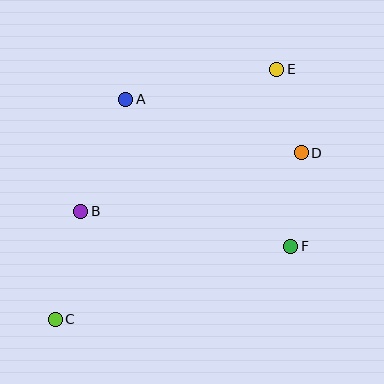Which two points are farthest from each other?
Points C and E are farthest from each other.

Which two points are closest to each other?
Points D and E are closest to each other.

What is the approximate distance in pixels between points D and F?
The distance between D and F is approximately 94 pixels.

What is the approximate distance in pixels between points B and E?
The distance between B and E is approximately 242 pixels.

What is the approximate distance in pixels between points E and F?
The distance between E and F is approximately 177 pixels.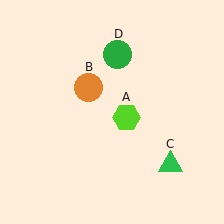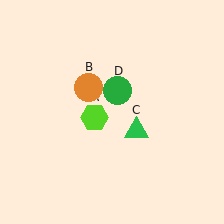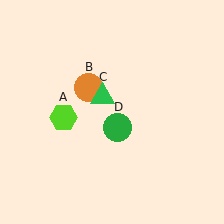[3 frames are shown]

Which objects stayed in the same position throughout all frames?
Orange circle (object B) remained stationary.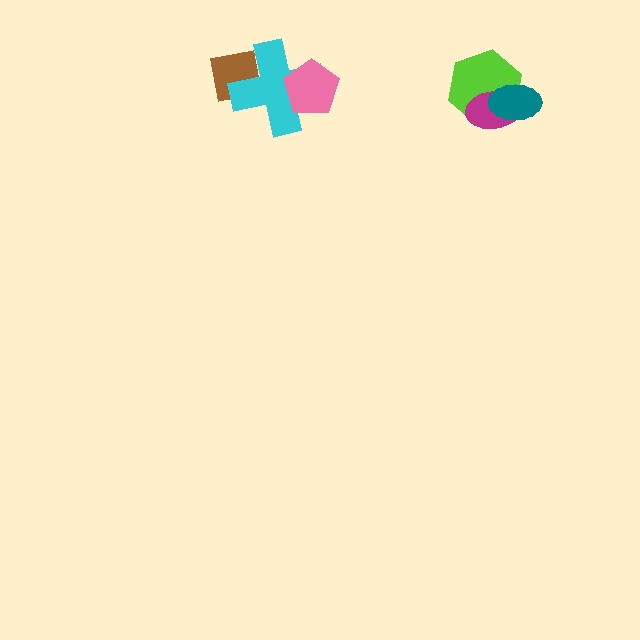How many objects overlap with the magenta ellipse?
2 objects overlap with the magenta ellipse.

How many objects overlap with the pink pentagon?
1 object overlaps with the pink pentagon.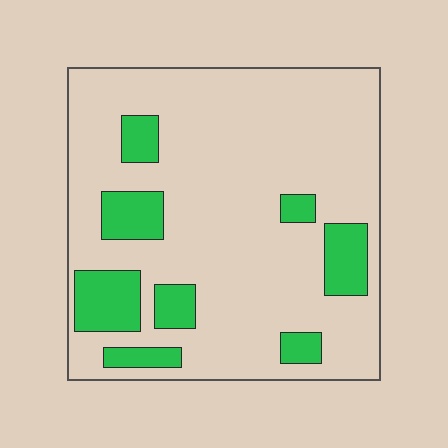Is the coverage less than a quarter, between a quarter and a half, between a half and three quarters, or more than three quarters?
Less than a quarter.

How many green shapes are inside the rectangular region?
8.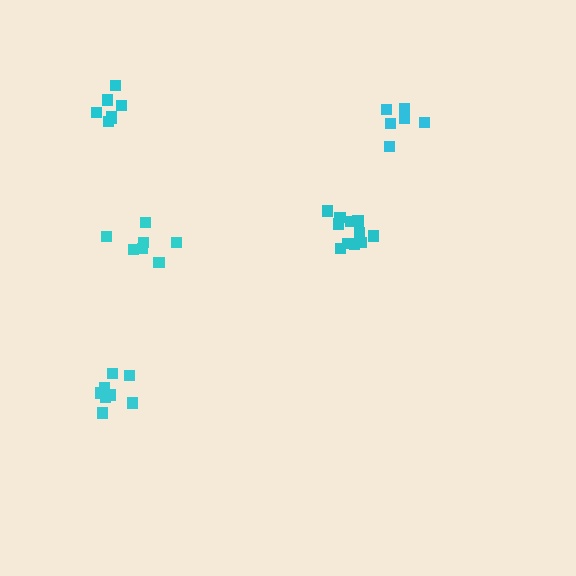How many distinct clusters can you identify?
There are 5 distinct clusters.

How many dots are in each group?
Group 1: 11 dots, Group 2: 8 dots, Group 3: 6 dots, Group 4: 7 dots, Group 5: 7 dots (39 total).